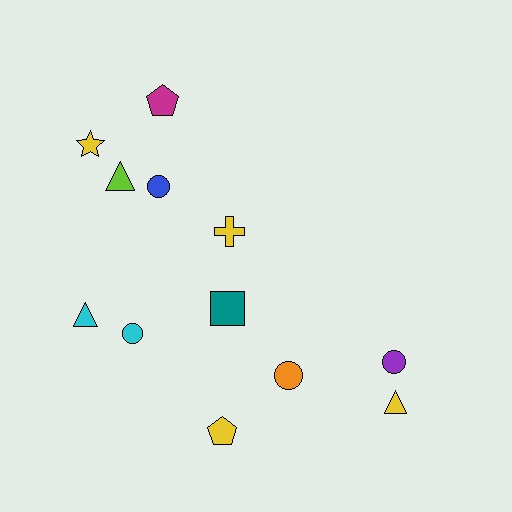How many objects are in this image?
There are 12 objects.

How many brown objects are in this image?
There are no brown objects.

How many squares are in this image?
There is 1 square.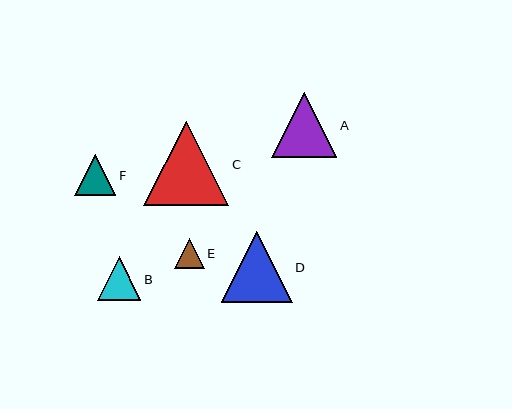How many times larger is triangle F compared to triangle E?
Triangle F is approximately 1.4 times the size of triangle E.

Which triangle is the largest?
Triangle C is the largest with a size of approximately 85 pixels.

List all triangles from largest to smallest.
From largest to smallest: C, D, A, B, F, E.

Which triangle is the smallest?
Triangle E is the smallest with a size of approximately 30 pixels.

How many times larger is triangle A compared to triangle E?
Triangle A is approximately 2.2 times the size of triangle E.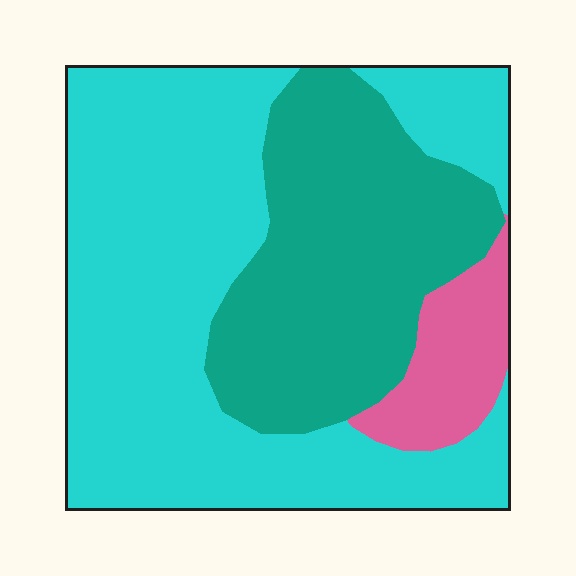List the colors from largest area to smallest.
From largest to smallest: cyan, teal, pink.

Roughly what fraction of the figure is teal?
Teal takes up between a quarter and a half of the figure.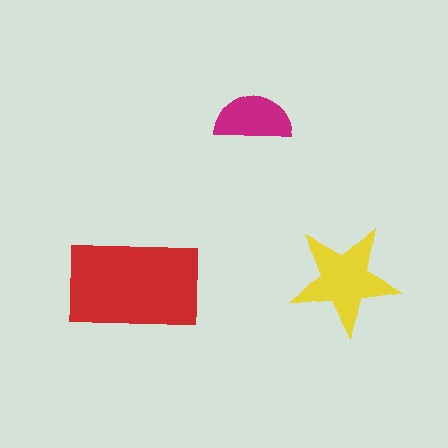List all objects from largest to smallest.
The red rectangle, the yellow star, the magenta semicircle.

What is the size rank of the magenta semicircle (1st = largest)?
3rd.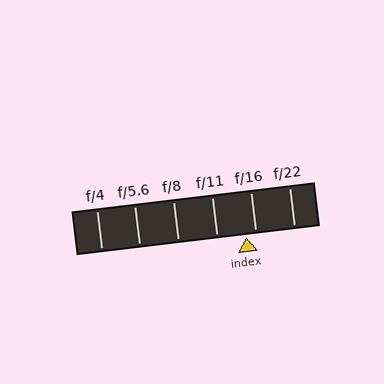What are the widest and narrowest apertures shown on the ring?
The widest aperture shown is f/4 and the narrowest is f/22.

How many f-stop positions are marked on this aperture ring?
There are 6 f-stop positions marked.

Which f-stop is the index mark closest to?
The index mark is closest to f/16.